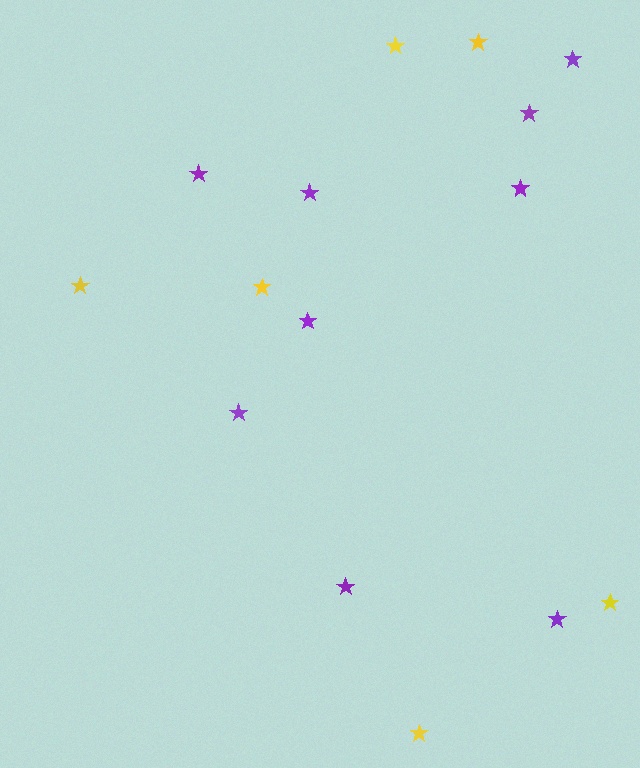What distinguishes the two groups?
There are 2 groups: one group of purple stars (9) and one group of yellow stars (6).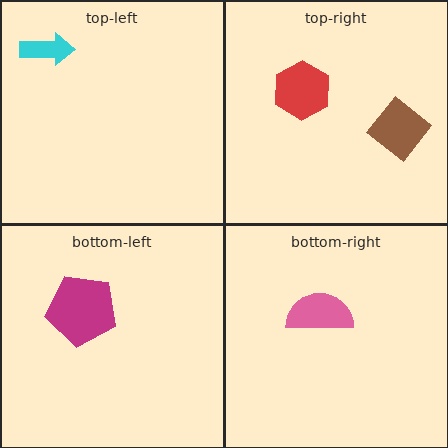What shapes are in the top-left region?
The cyan arrow.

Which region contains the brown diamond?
The top-right region.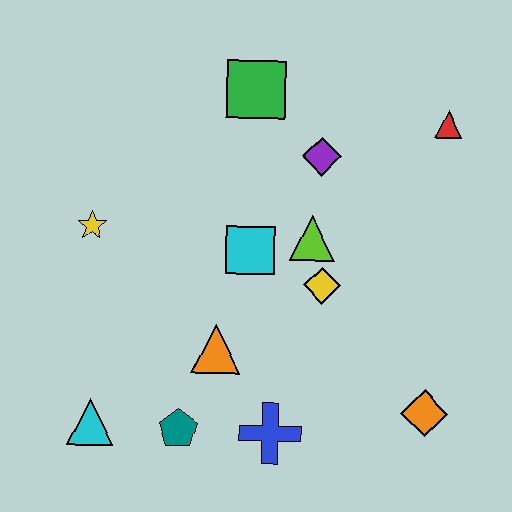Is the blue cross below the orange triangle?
Yes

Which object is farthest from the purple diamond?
The cyan triangle is farthest from the purple diamond.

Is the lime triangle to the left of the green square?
No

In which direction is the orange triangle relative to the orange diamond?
The orange triangle is to the left of the orange diamond.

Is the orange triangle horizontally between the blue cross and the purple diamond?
No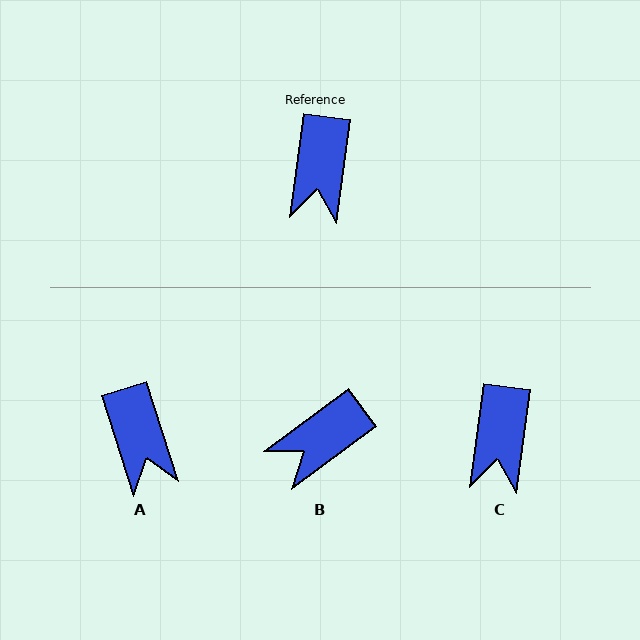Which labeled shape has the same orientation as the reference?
C.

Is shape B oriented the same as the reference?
No, it is off by about 46 degrees.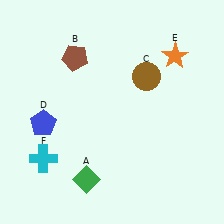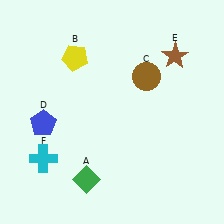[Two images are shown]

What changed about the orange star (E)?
In Image 1, E is orange. In Image 2, it changed to brown.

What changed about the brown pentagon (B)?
In Image 1, B is brown. In Image 2, it changed to yellow.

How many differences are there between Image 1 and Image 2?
There are 2 differences between the two images.